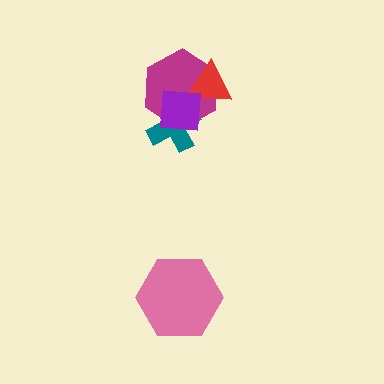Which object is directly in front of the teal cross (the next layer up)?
The magenta hexagon is directly in front of the teal cross.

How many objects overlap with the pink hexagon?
0 objects overlap with the pink hexagon.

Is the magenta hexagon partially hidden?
Yes, it is partially covered by another shape.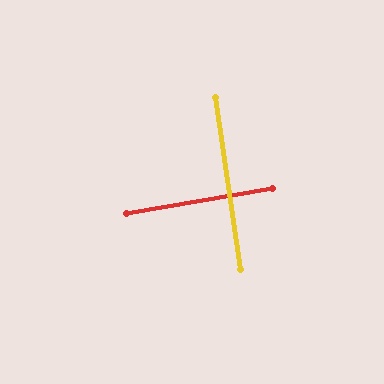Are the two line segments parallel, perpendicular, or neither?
Perpendicular — they meet at approximately 88°.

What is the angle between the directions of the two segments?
Approximately 88 degrees.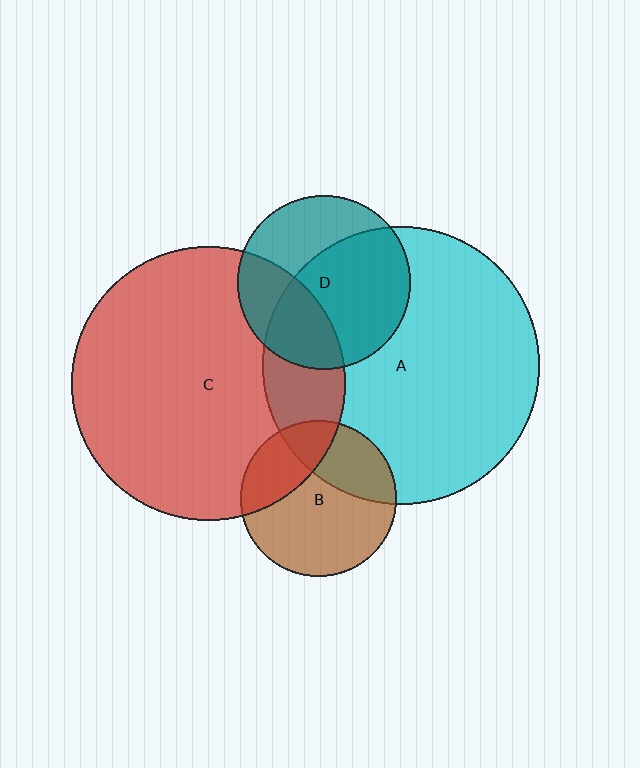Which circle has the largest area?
Circle A (cyan).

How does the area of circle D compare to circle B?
Approximately 1.2 times.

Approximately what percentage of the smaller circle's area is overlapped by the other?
Approximately 30%.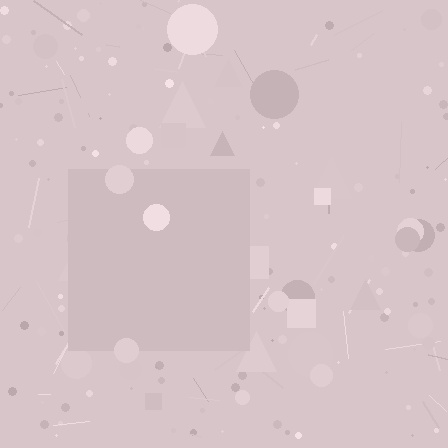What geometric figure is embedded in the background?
A square is embedded in the background.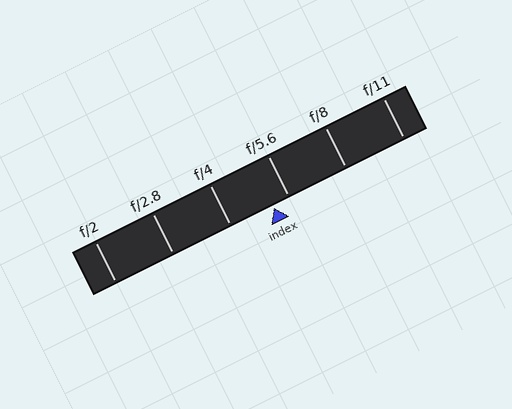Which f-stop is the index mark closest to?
The index mark is closest to f/5.6.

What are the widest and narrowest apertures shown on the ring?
The widest aperture shown is f/2 and the narrowest is f/11.